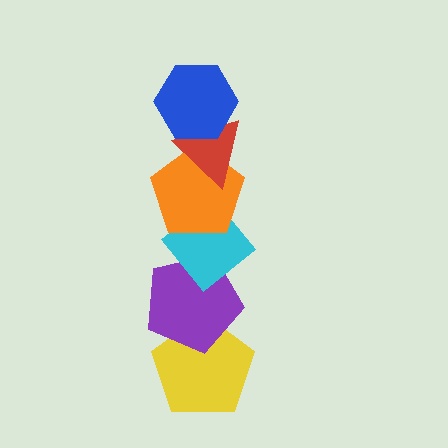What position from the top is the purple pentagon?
The purple pentagon is 5th from the top.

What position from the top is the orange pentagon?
The orange pentagon is 3rd from the top.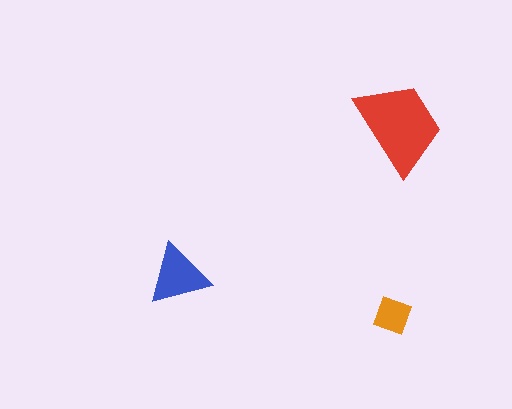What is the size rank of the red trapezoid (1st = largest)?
1st.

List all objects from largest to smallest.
The red trapezoid, the blue triangle, the orange diamond.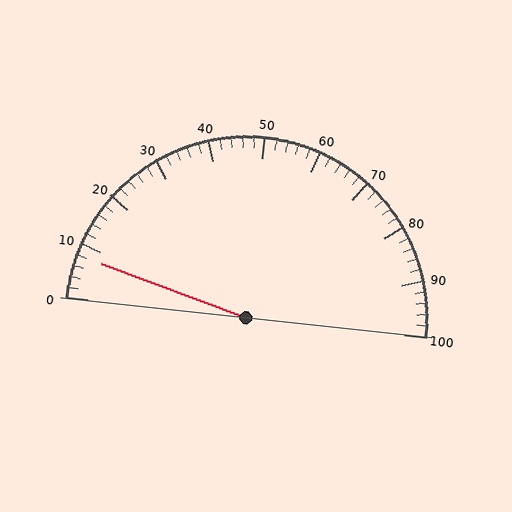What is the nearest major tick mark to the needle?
The nearest major tick mark is 10.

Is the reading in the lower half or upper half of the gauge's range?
The reading is in the lower half of the range (0 to 100).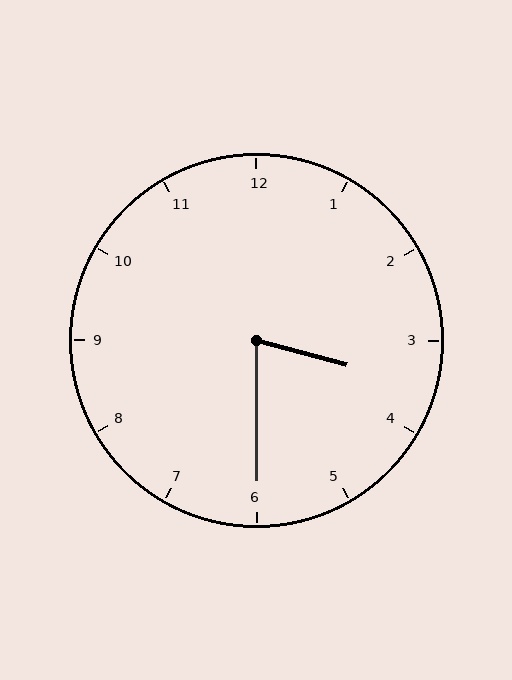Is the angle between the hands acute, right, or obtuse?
It is acute.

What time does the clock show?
3:30.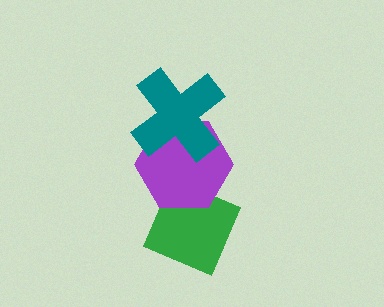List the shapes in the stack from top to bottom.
From top to bottom: the teal cross, the purple hexagon, the green diamond.